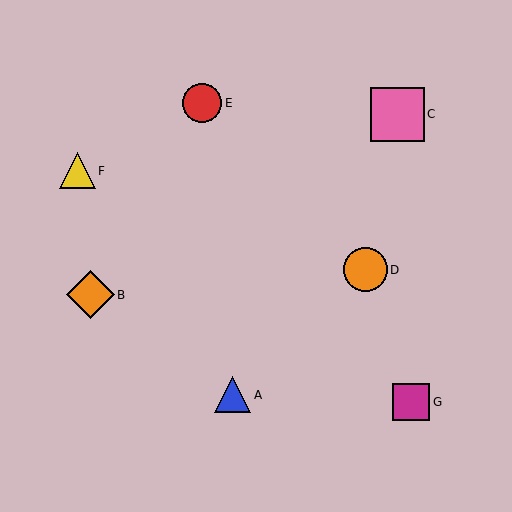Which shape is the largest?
The pink square (labeled C) is the largest.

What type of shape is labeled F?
Shape F is a yellow triangle.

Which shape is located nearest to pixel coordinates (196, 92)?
The red circle (labeled E) at (202, 103) is nearest to that location.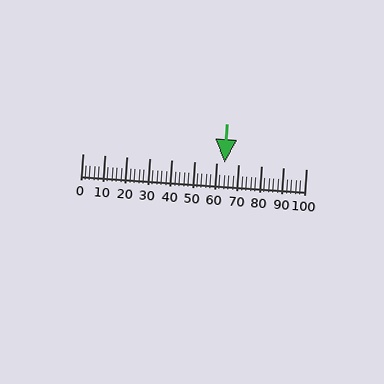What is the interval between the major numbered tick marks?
The major tick marks are spaced 10 units apart.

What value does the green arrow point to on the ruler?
The green arrow points to approximately 64.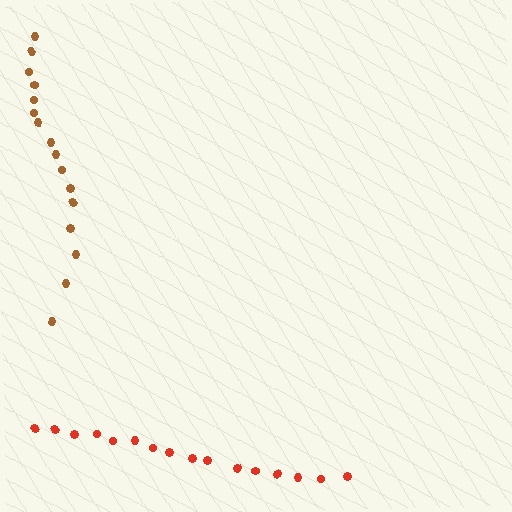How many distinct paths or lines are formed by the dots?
There are 2 distinct paths.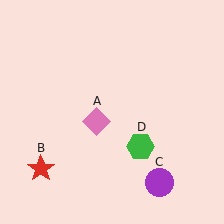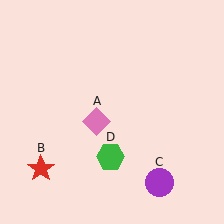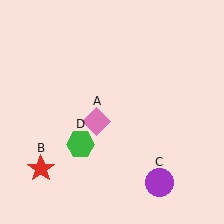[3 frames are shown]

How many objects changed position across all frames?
1 object changed position: green hexagon (object D).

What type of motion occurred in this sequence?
The green hexagon (object D) rotated clockwise around the center of the scene.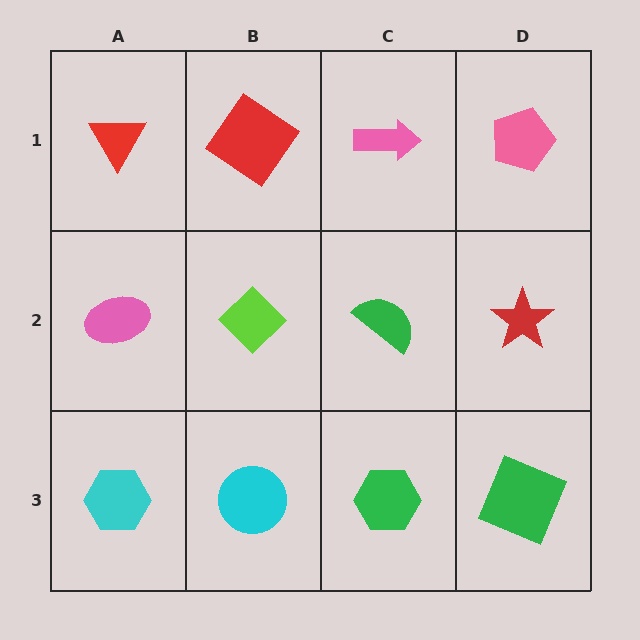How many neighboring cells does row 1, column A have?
2.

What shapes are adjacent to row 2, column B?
A red diamond (row 1, column B), a cyan circle (row 3, column B), a pink ellipse (row 2, column A), a green semicircle (row 2, column C).